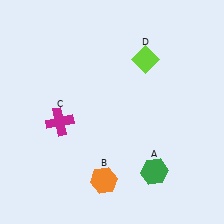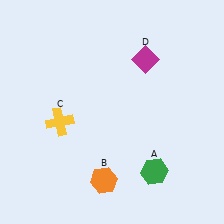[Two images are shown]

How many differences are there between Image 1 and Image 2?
There are 2 differences between the two images.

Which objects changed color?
C changed from magenta to yellow. D changed from lime to magenta.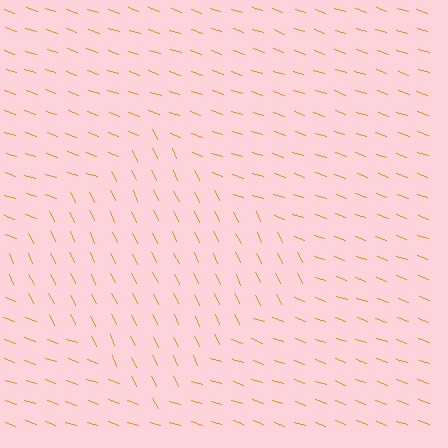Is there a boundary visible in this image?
Yes, there is a texture boundary formed by a change in line orientation.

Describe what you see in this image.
The image is filled with small orange line segments. A diamond region in the image has lines oriented differently from the surrounding lines, creating a visible texture boundary.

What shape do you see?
I see a diamond.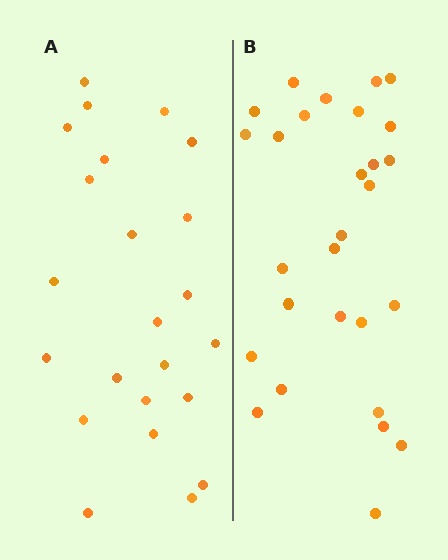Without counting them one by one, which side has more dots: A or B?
Region B (the right region) has more dots.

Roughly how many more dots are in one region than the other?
Region B has about 5 more dots than region A.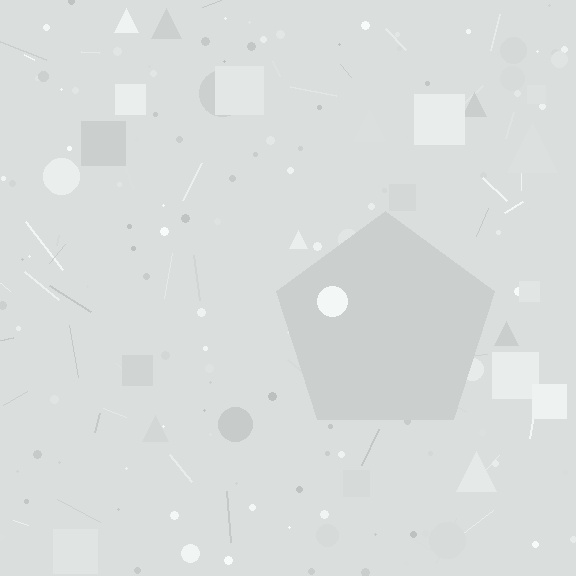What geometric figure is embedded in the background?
A pentagon is embedded in the background.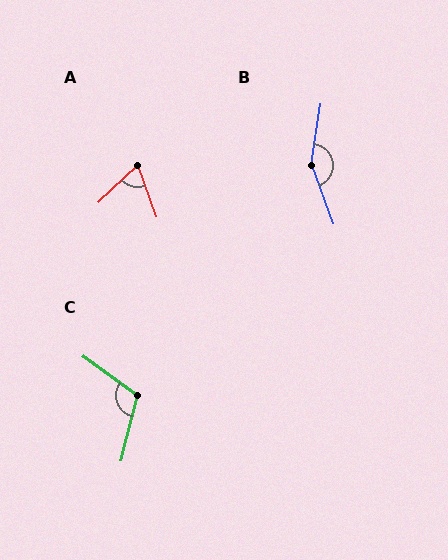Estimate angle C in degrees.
Approximately 112 degrees.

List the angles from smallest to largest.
A (66°), C (112°), B (151°).